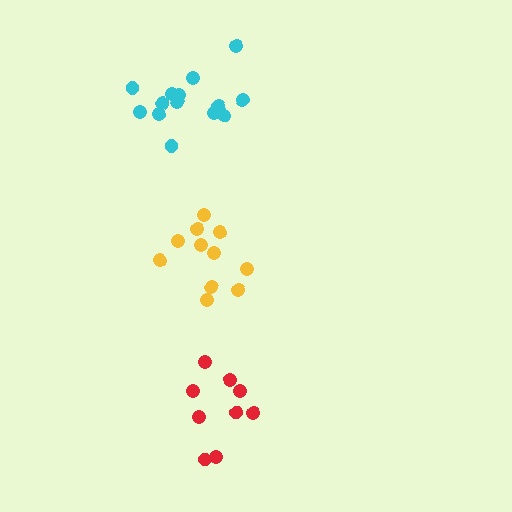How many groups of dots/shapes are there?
There are 3 groups.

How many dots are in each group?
Group 1: 9 dots, Group 2: 11 dots, Group 3: 14 dots (34 total).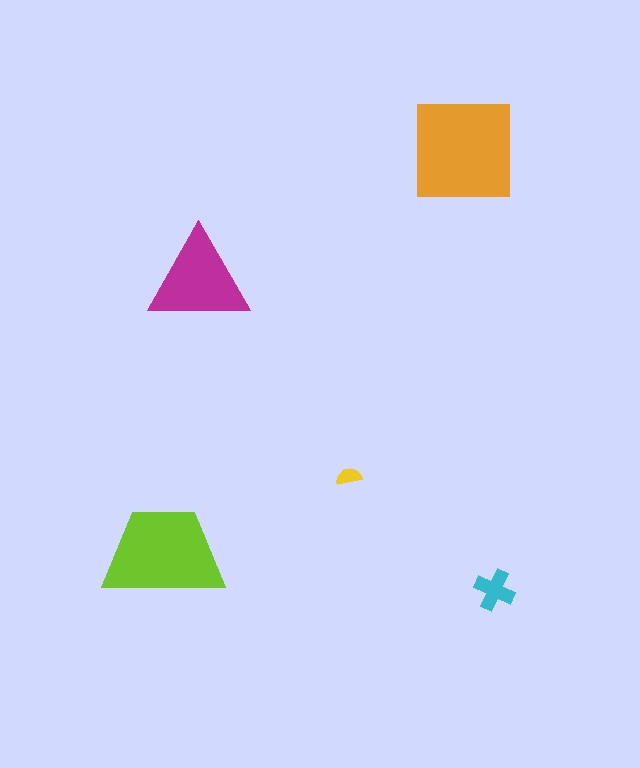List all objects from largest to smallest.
The orange square, the lime trapezoid, the magenta triangle, the cyan cross, the yellow semicircle.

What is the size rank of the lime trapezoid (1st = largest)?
2nd.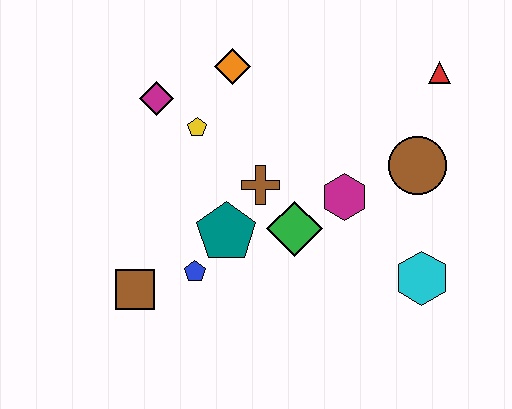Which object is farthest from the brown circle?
The brown square is farthest from the brown circle.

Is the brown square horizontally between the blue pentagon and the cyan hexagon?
No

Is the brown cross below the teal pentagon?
No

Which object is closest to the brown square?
The blue pentagon is closest to the brown square.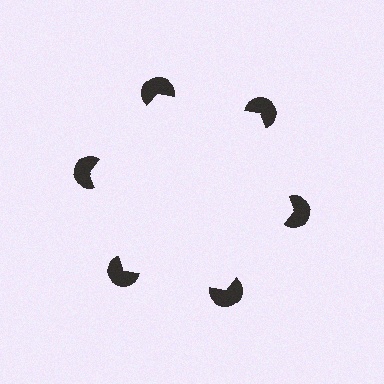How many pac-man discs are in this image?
There are 6 — one at each vertex of the illusory hexagon.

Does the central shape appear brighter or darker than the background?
It typically appears slightly brighter than the background, even though no actual brightness change is drawn.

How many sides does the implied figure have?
6 sides.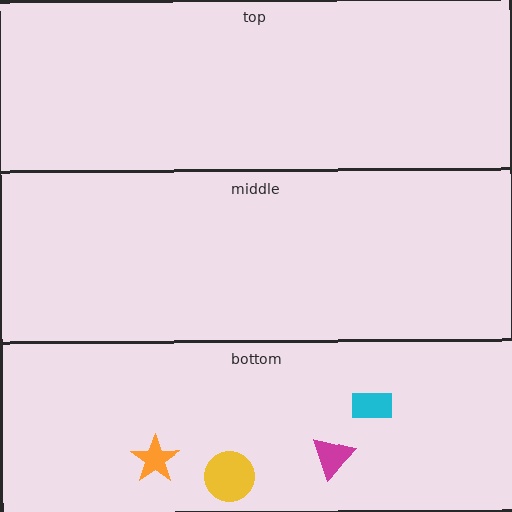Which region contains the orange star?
The bottom region.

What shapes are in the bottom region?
The orange star, the yellow circle, the cyan rectangle, the magenta triangle.